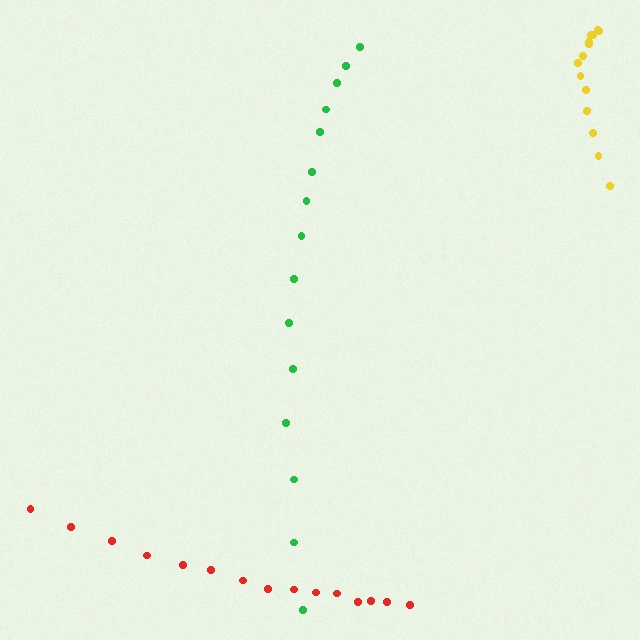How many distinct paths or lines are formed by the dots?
There are 3 distinct paths.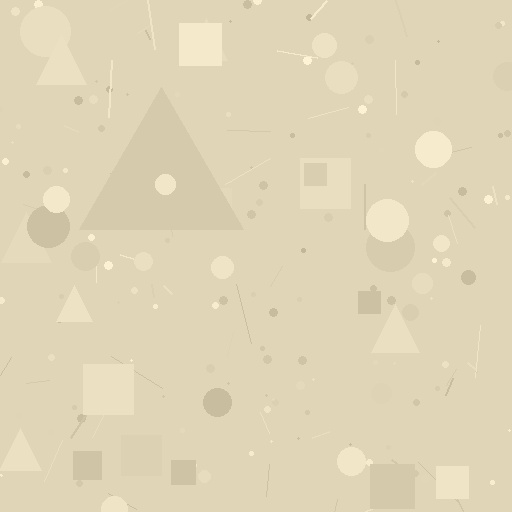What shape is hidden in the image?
A triangle is hidden in the image.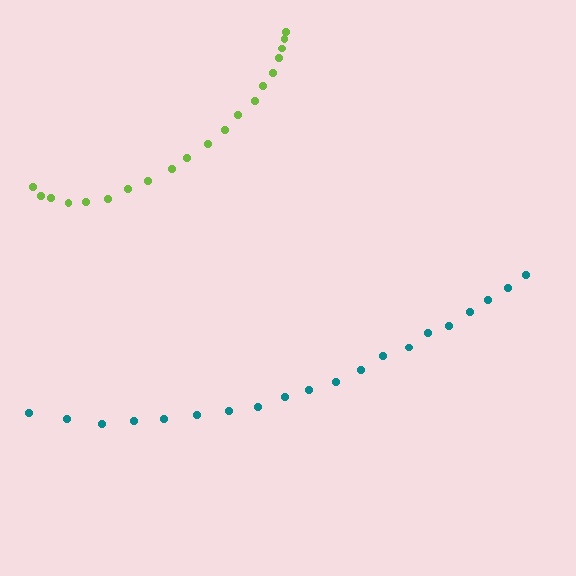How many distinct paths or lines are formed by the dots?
There are 2 distinct paths.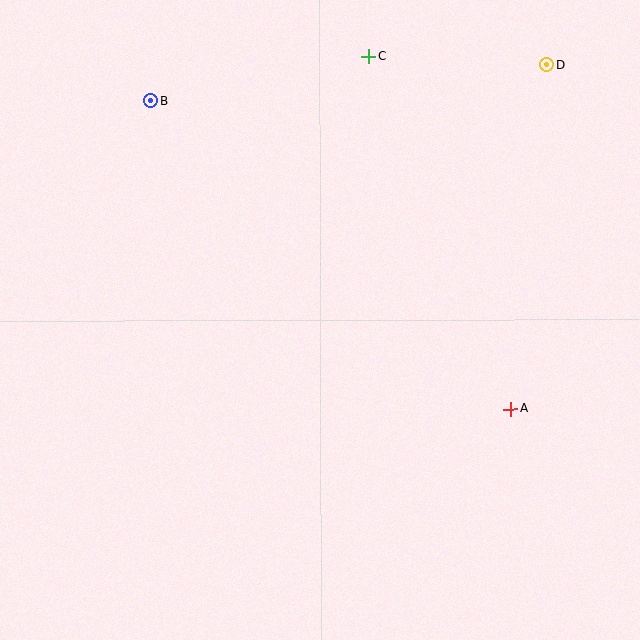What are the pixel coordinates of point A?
Point A is at (511, 409).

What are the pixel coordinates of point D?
Point D is at (547, 65).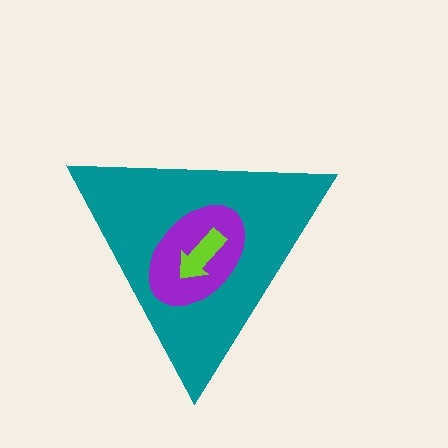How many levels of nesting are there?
3.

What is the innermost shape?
The lime arrow.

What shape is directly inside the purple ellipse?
The lime arrow.